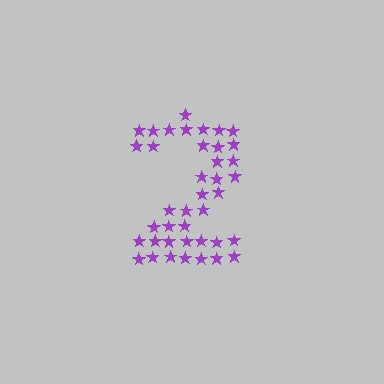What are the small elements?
The small elements are stars.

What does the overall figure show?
The overall figure shows the digit 2.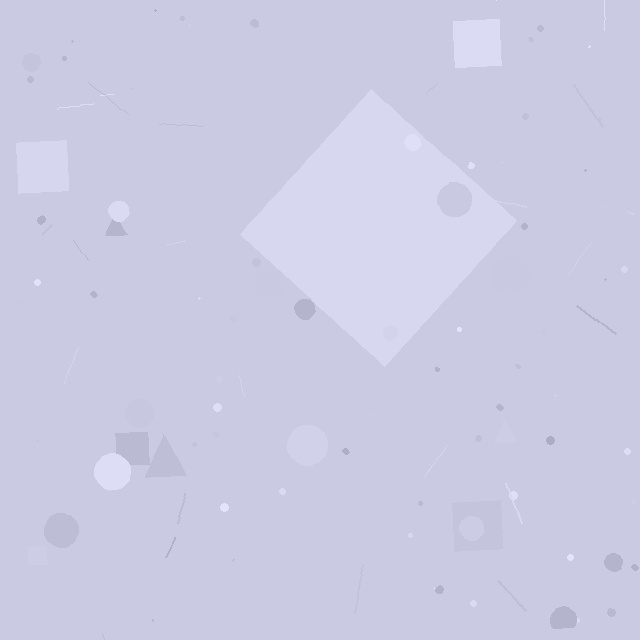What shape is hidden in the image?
A diamond is hidden in the image.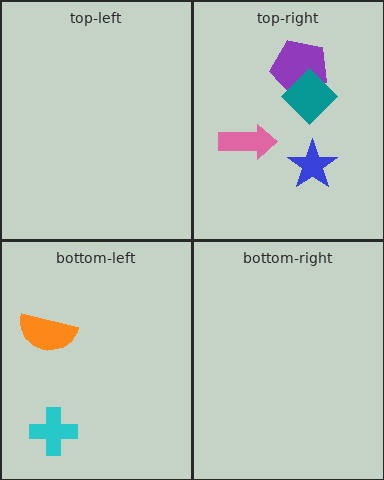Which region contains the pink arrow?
The top-right region.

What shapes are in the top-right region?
The purple pentagon, the pink arrow, the blue star, the teal diamond.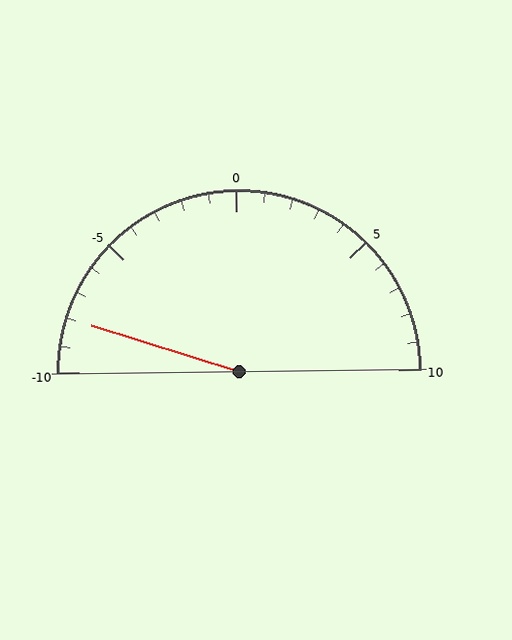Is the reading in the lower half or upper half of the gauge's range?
The reading is in the lower half of the range (-10 to 10).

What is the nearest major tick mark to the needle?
The nearest major tick mark is -10.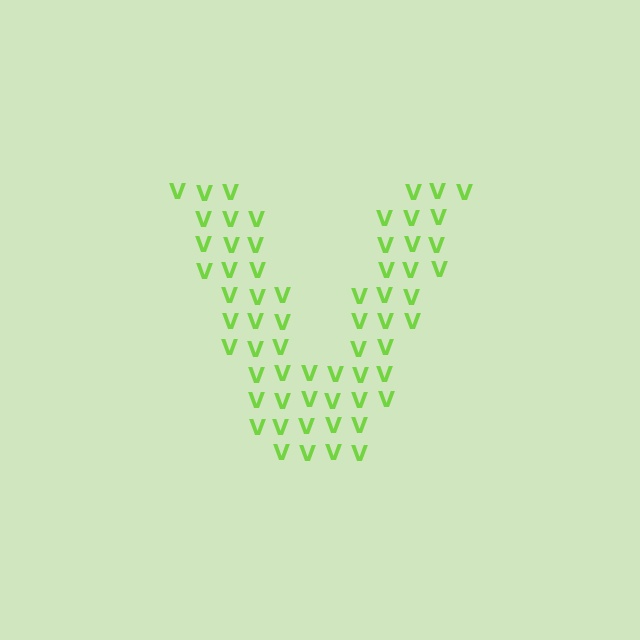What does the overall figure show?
The overall figure shows the letter V.